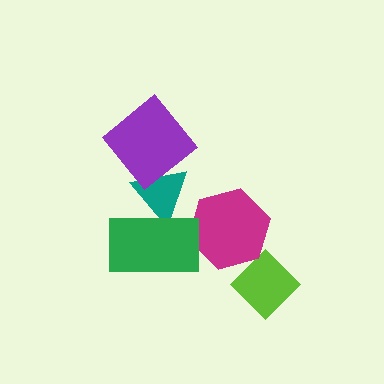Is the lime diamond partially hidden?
Yes, it is partially covered by another shape.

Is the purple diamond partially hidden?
No, no other shape covers it.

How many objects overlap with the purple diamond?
1 object overlaps with the purple diamond.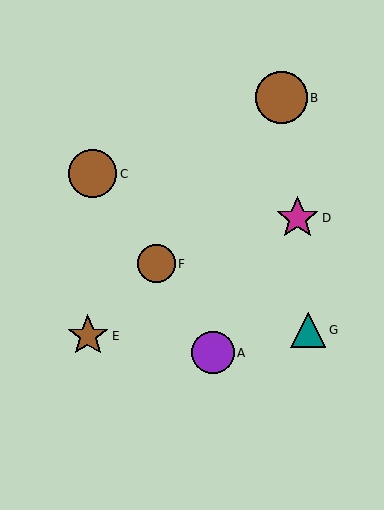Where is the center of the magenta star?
The center of the magenta star is at (298, 218).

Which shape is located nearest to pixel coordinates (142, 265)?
The brown circle (labeled F) at (156, 264) is nearest to that location.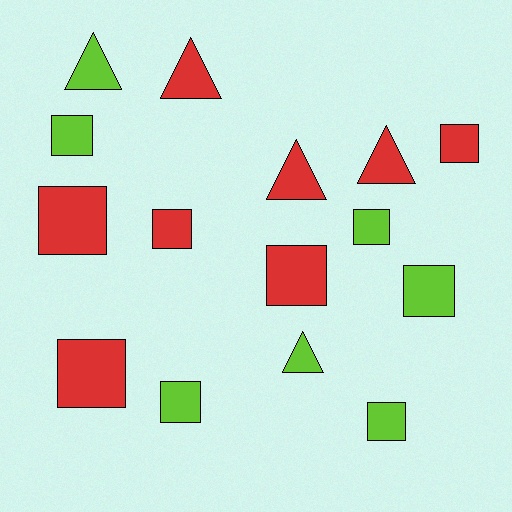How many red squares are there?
There are 5 red squares.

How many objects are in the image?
There are 15 objects.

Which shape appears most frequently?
Square, with 10 objects.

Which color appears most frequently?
Red, with 8 objects.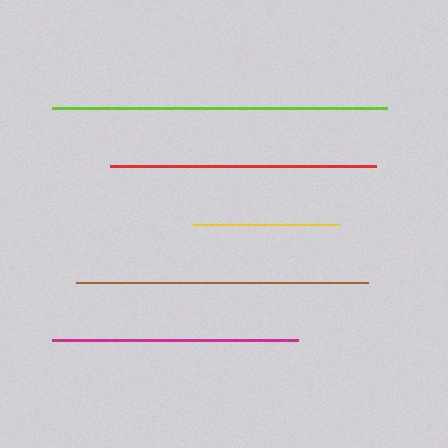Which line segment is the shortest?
The yellow line is the shortest at approximately 145 pixels.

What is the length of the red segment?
The red segment is approximately 266 pixels long.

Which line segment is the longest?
The lime line is the longest at approximately 336 pixels.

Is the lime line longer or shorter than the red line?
The lime line is longer than the red line.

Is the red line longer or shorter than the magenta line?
The red line is longer than the magenta line.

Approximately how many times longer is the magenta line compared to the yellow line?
The magenta line is approximately 1.7 times the length of the yellow line.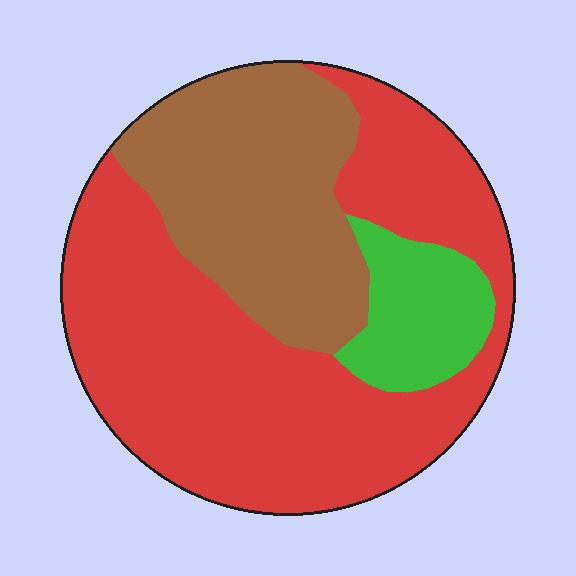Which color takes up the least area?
Green, at roughly 10%.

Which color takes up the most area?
Red, at roughly 60%.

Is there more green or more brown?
Brown.